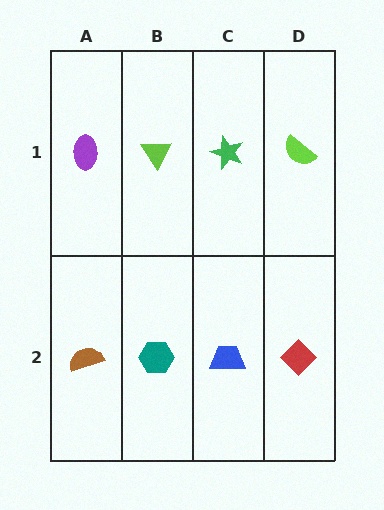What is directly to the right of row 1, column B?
A green star.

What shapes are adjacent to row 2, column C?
A green star (row 1, column C), a teal hexagon (row 2, column B), a red diamond (row 2, column D).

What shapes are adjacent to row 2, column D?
A lime semicircle (row 1, column D), a blue trapezoid (row 2, column C).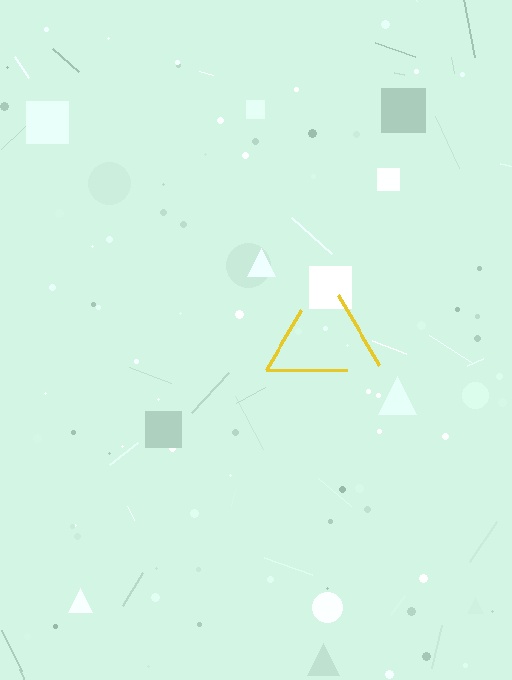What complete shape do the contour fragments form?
The contour fragments form a triangle.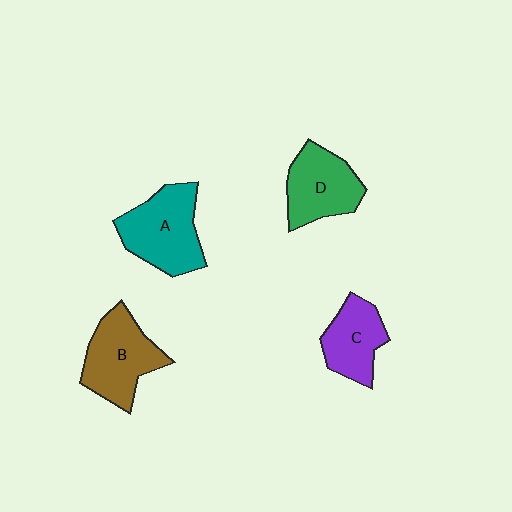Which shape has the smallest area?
Shape C (purple).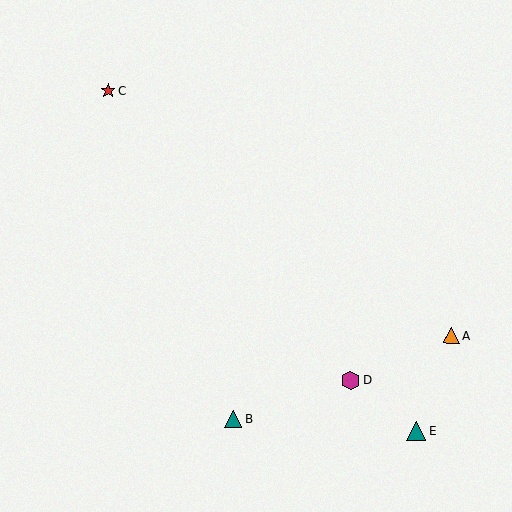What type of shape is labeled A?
Shape A is an orange triangle.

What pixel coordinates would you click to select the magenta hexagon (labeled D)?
Click at (350, 380) to select the magenta hexagon D.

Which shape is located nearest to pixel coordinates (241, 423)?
The teal triangle (labeled B) at (233, 419) is nearest to that location.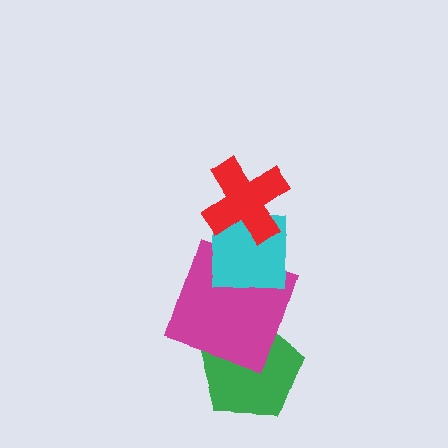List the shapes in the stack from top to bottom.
From top to bottom: the red cross, the cyan square, the magenta square, the green pentagon.